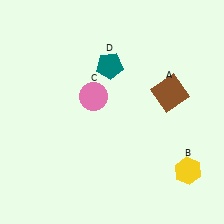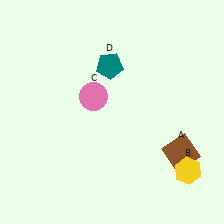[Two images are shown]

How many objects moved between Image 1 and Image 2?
1 object moved between the two images.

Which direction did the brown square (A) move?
The brown square (A) moved down.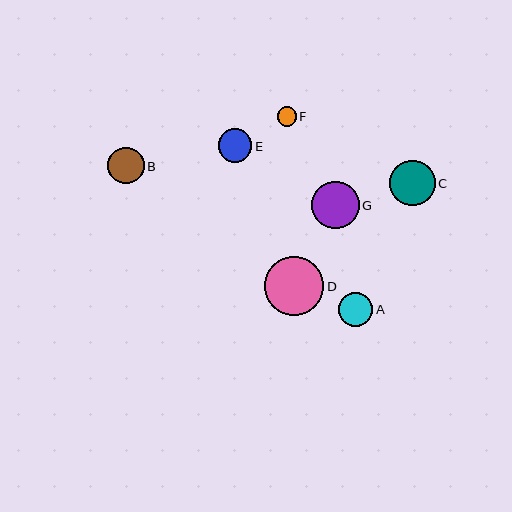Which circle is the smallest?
Circle F is the smallest with a size of approximately 19 pixels.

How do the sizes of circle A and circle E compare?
Circle A and circle E are approximately the same size.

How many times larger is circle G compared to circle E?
Circle G is approximately 1.4 times the size of circle E.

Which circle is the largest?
Circle D is the largest with a size of approximately 59 pixels.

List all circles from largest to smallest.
From largest to smallest: D, G, C, B, A, E, F.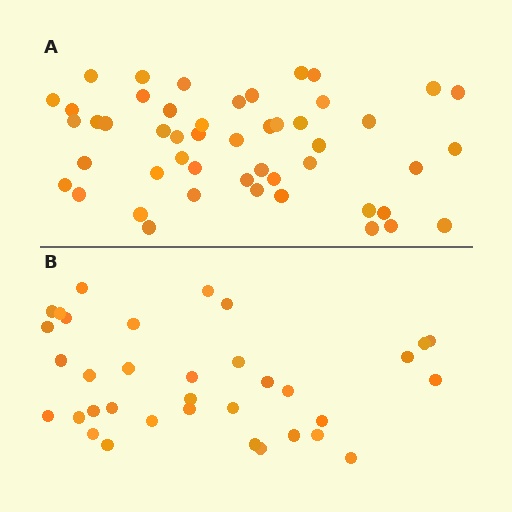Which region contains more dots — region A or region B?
Region A (the top region) has more dots.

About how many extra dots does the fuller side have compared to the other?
Region A has approximately 15 more dots than region B.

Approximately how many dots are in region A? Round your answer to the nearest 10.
About 50 dots. (The exact count is 49, which rounds to 50.)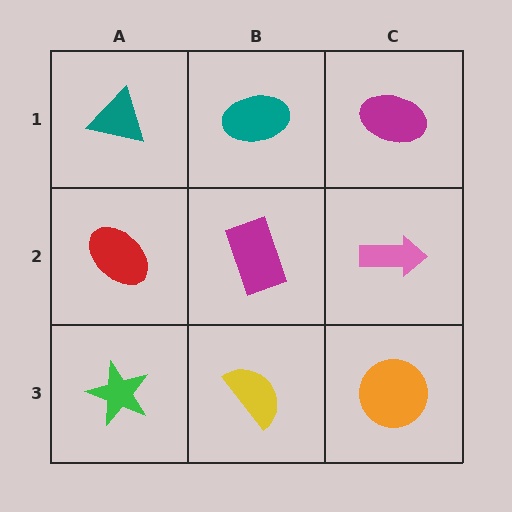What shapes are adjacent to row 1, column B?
A magenta rectangle (row 2, column B), a teal triangle (row 1, column A), a magenta ellipse (row 1, column C).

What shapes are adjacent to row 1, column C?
A pink arrow (row 2, column C), a teal ellipse (row 1, column B).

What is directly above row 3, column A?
A red ellipse.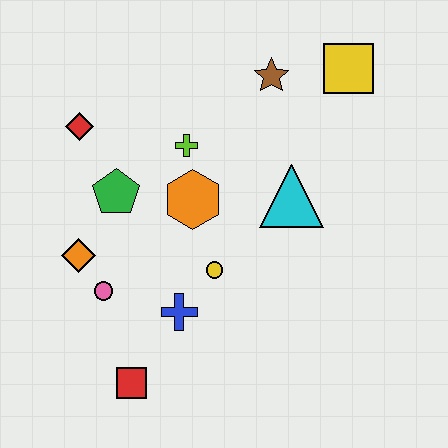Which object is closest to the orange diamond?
The pink circle is closest to the orange diamond.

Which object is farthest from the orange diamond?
The yellow square is farthest from the orange diamond.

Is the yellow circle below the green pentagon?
Yes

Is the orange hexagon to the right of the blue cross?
Yes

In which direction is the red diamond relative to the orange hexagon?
The red diamond is to the left of the orange hexagon.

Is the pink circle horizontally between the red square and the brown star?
No